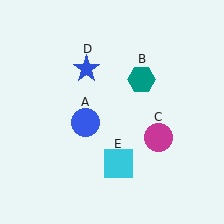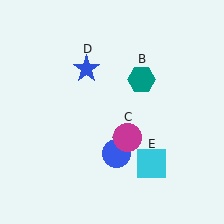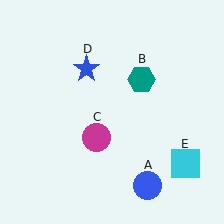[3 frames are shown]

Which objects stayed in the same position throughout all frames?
Teal hexagon (object B) and blue star (object D) remained stationary.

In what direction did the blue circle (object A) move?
The blue circle (object A) moved down and to the right.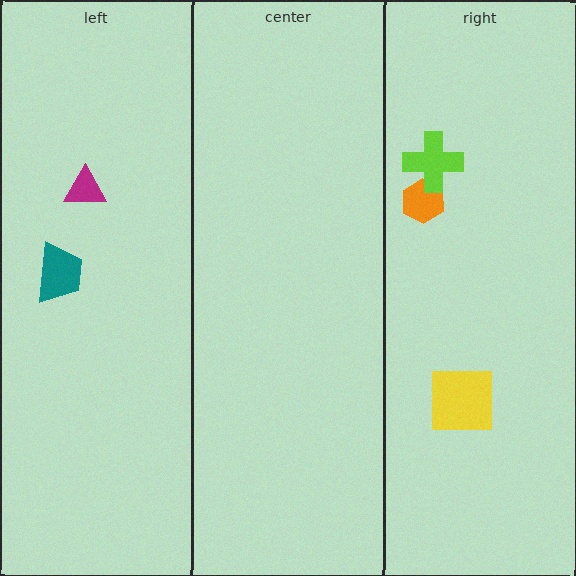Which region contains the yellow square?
The right region.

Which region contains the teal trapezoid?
The left region.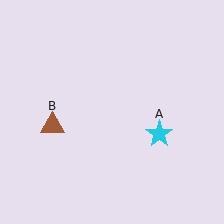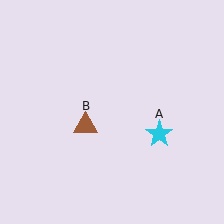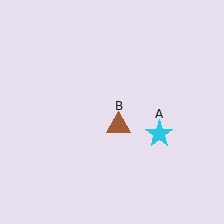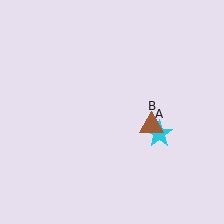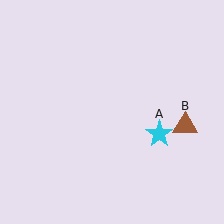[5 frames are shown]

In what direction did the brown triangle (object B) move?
The brown triangle (object B) moved right.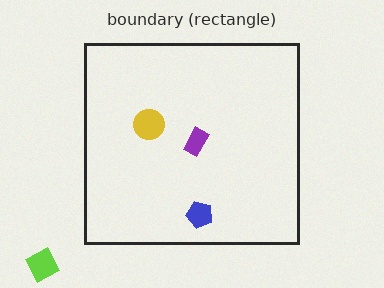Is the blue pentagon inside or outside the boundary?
Inside.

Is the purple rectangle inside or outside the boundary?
Inside.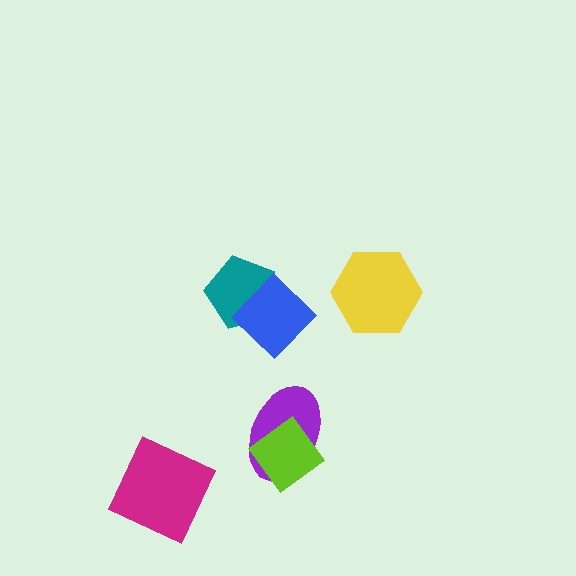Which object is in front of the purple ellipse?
The lime diamond is in front of the purple ellipse.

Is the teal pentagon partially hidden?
Yes, it is partially covered by another shape.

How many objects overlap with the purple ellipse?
1 object overlaps with the purple ellipse.